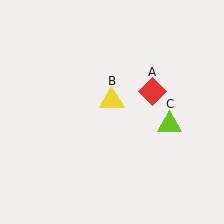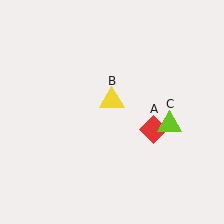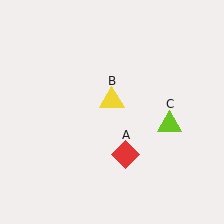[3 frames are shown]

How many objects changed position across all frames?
1 object changed position: red diamond (object A).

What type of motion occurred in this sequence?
The red diamond (object A) rotated clockwise around the center of the scene.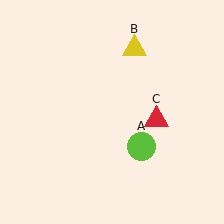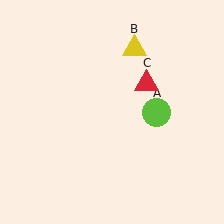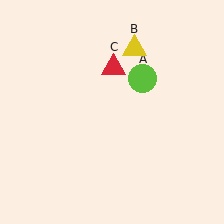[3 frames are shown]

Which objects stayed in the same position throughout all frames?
Yellow triangle (object B) remained stationary.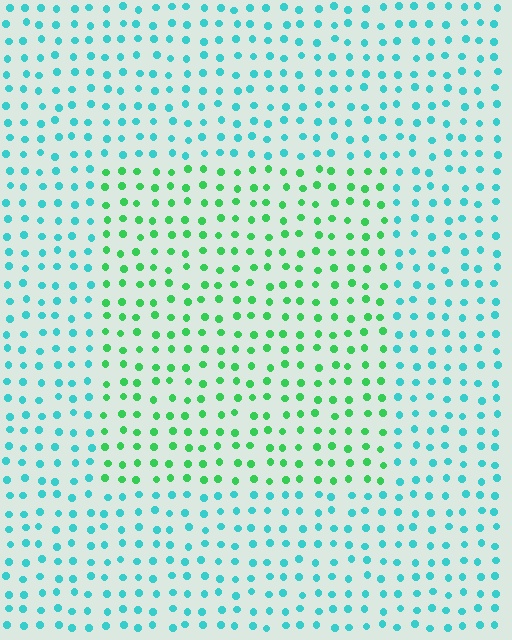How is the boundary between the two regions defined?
The boundary is defined purely by a slight shift in hue (about 47 degrees). Spacing, size, and orientation are identical on both sides.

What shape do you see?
I see a rectangle.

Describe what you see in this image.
The image is filled with small cyan elements in a uniform arrangement. A rectangle-shaped region is visible where the elements are tinted to a slightly different hue, forming a subtle color boundary.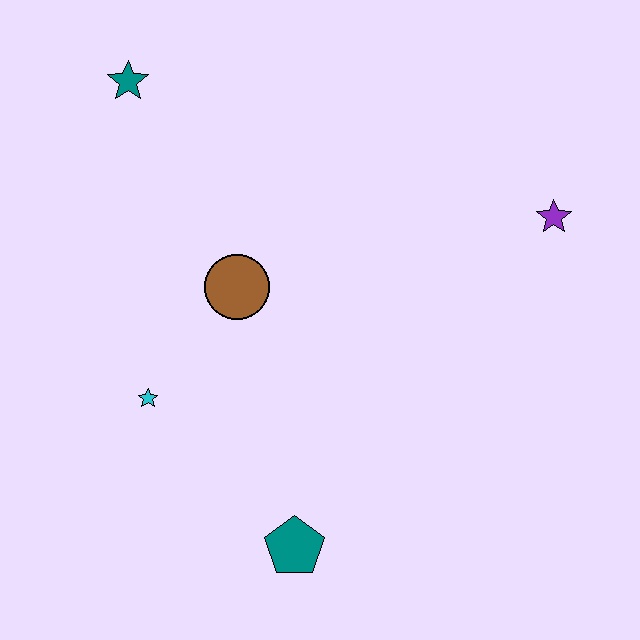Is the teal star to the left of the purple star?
Yes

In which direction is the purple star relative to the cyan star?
The purple star is to the right of the cyan star.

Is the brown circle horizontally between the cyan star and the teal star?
No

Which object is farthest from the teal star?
The teal pentagon is farthest from the teal star.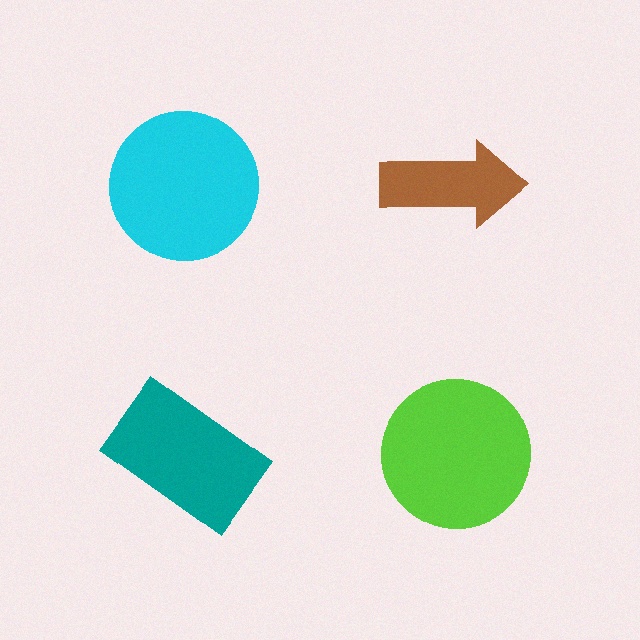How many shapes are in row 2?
2 shapes.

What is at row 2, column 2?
A lime circle.